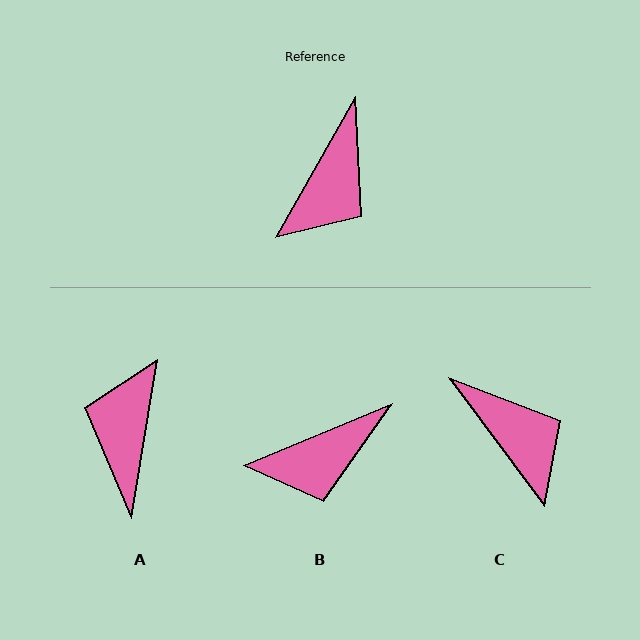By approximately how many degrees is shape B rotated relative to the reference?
Approximately 38 degrees clockwise.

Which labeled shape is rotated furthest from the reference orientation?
A, about 160 degrees away.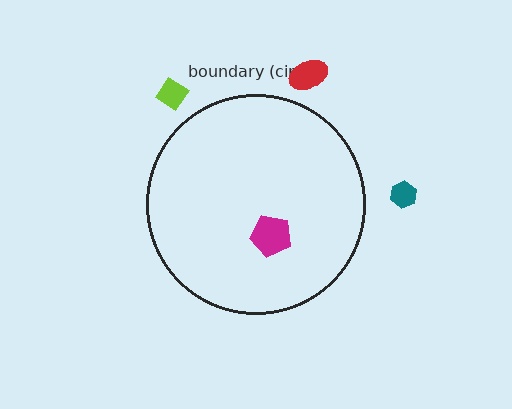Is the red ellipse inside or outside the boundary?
Outside.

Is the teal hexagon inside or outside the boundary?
Outside.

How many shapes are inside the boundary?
1 inside, 3 outside.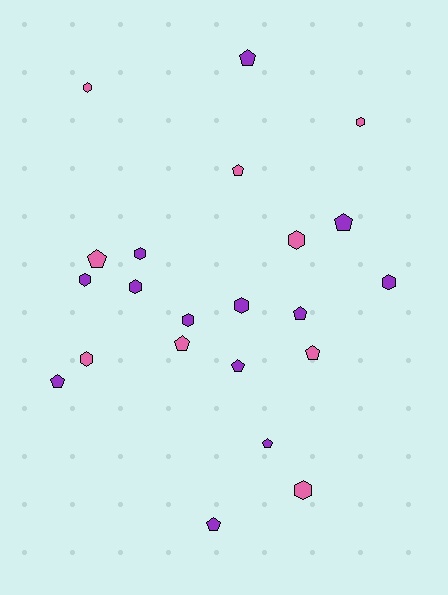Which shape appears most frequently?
Hexagon, with 11 objects.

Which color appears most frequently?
Purple, with 13 objects.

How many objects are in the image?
There are 22 objects.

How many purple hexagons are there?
There are 6 purple hexagons.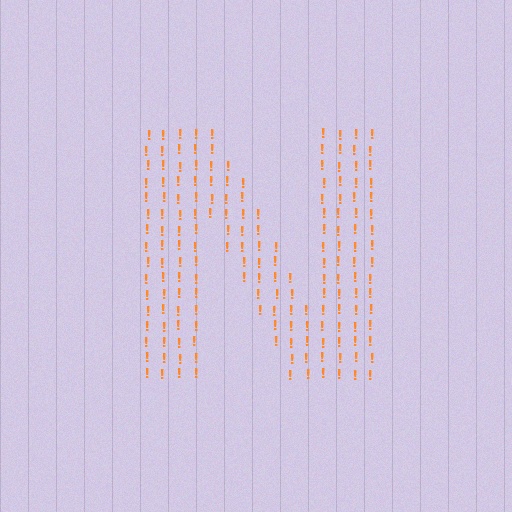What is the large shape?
The large shape is the letter N.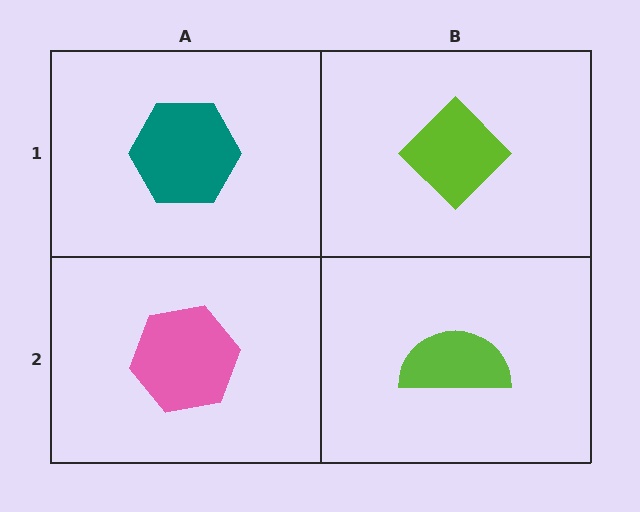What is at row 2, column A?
A pink hexagon.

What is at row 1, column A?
A teal hexagon.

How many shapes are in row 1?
2 shapes.